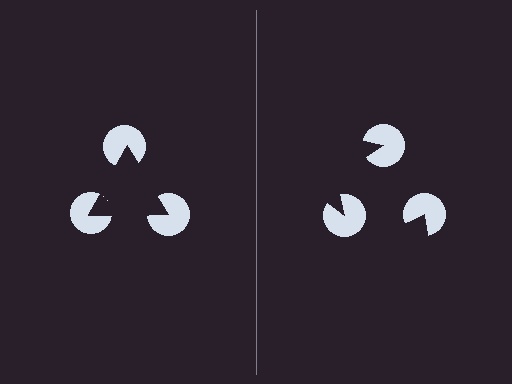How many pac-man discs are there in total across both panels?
6 — 3 on each side.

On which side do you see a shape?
An illusory triangle appears on the left side. On the right side the wedge cuts are rotated, so no coherent shape forms.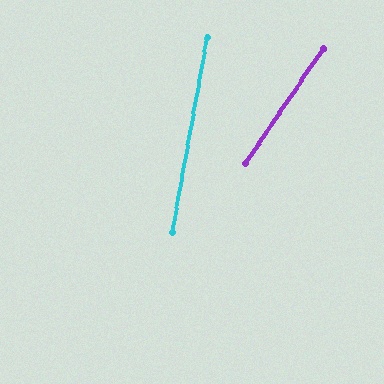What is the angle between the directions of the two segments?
Approximately 24 degrees.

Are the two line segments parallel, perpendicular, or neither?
Neither parallel nor perpendicular — they differ by about 24°.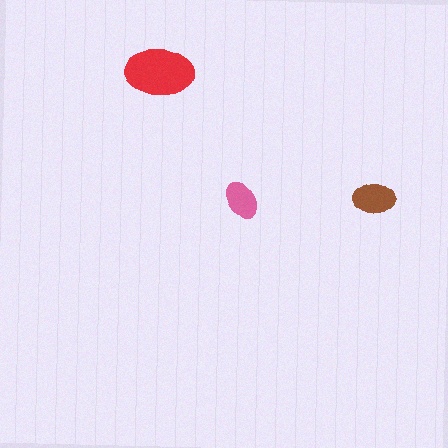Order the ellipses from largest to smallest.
the red one, the brown one, the pink one.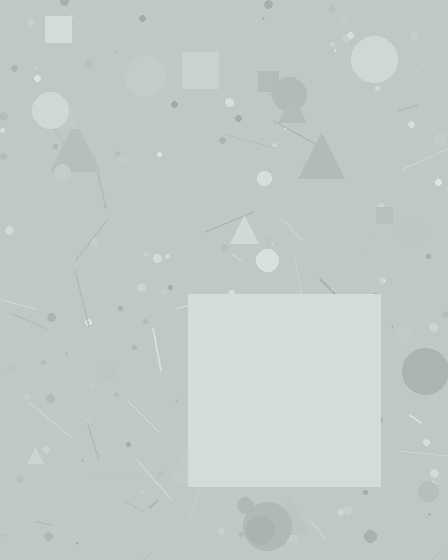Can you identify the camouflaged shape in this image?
The camouflaged shape is a square.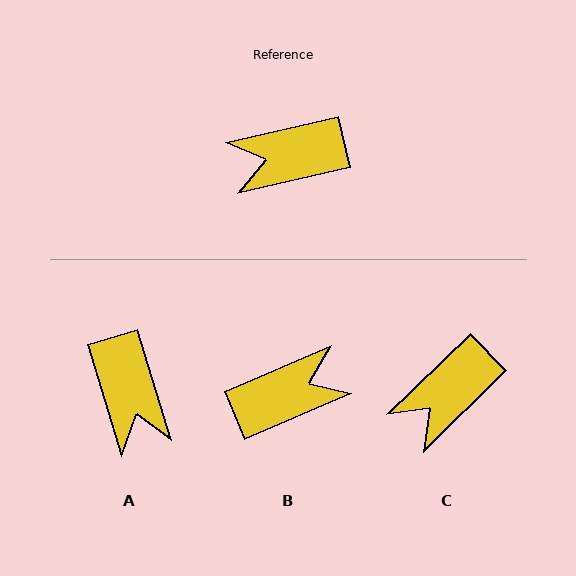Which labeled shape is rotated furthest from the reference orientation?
B, about 169 degrees away.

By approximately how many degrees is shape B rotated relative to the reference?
Approximately 169 degrees clockwise.